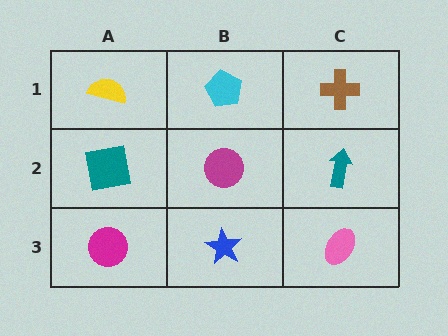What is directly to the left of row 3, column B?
A magenta circle.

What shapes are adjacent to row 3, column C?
A teal arrow (row 2, column C), a blue star (row 3, column B).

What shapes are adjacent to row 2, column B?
A cyan pentagon (row 1, column B), a blue star (row 3, column B), a teal square (row 2, column A), a teal arrow (row 2, column C).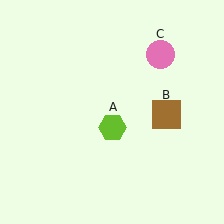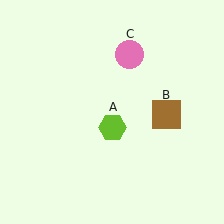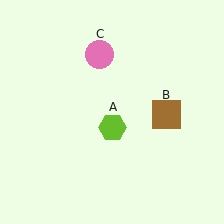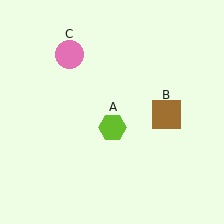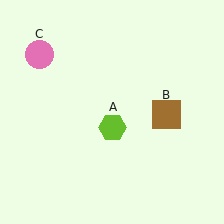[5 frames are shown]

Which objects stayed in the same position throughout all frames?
Lime hexagon (object A) and brown square (object B) remained stationary.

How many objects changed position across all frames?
1 object changed position: pink circle (object C).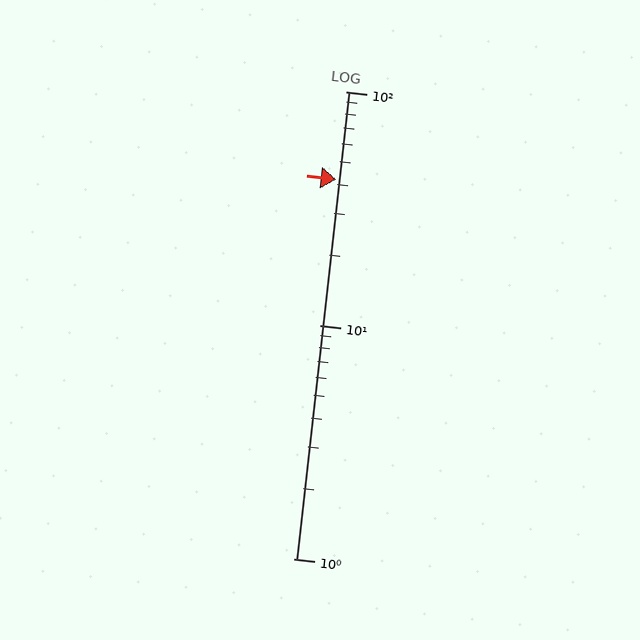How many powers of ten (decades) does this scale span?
The scale spans 2 decades, from 1 to 100.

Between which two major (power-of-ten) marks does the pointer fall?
The pointer is between 10 and 100.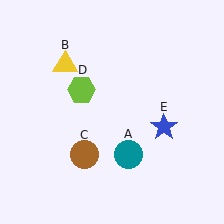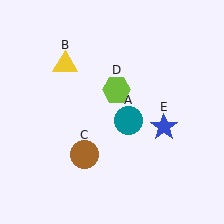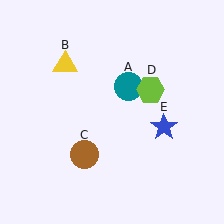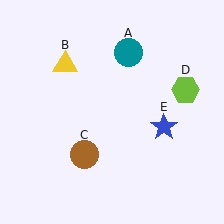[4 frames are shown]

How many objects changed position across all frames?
2 objects changed position: teal circle (object A), lime hexagon (object D).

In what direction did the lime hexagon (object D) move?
The lime hexagon (object D) moved right.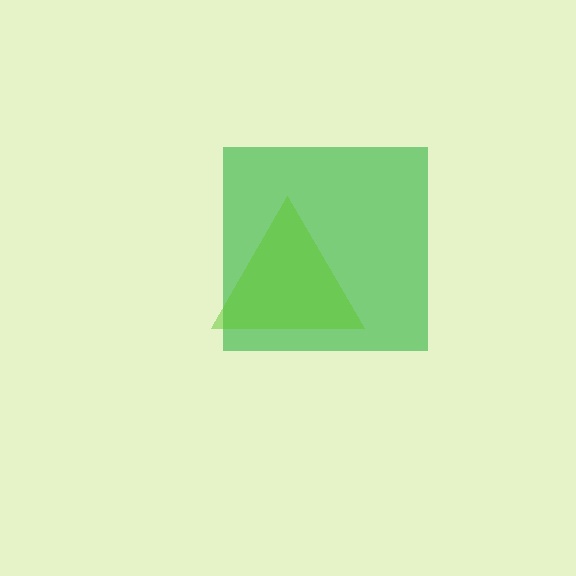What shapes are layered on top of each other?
The layered shapes are: a green square, a lime triangle.